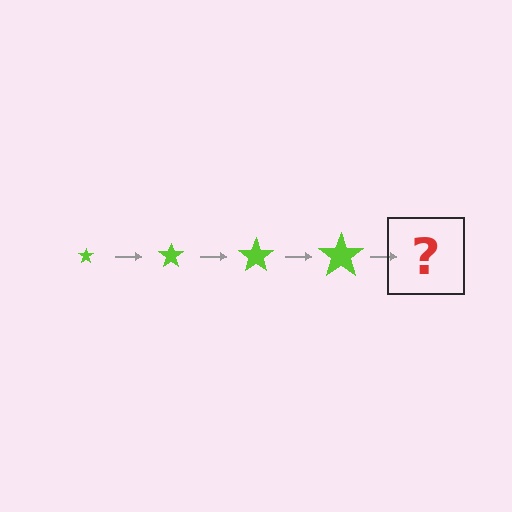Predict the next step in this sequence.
The next step is a lime star, larger than the previous one.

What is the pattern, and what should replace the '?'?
The pattern is that the star gets progressively larger each step. The '?' should be a lime star, larger than the previous one.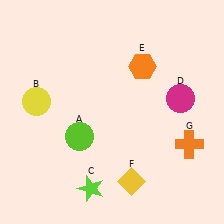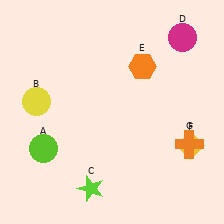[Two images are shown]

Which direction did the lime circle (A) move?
The lime circle (A) moved left.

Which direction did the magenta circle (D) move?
The magenta circle (D) moved up.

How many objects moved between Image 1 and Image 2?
3 objects moved between the two images.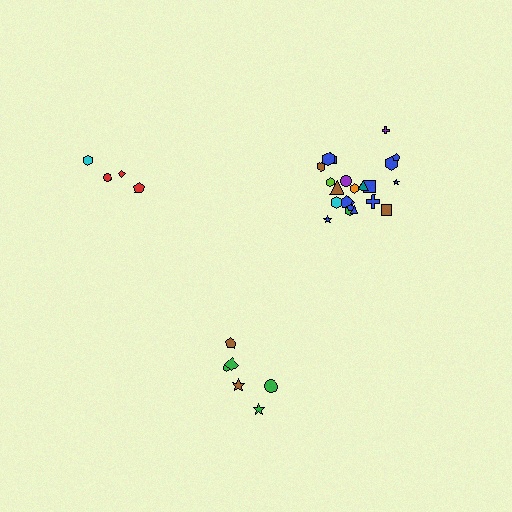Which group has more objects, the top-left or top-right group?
The top-right group.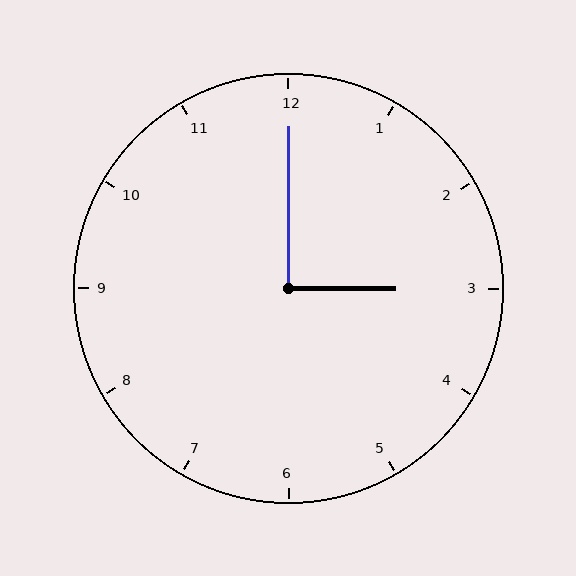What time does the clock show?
3:00.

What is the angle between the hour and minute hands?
Approximately 90 degrees.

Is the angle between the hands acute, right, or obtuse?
It is right.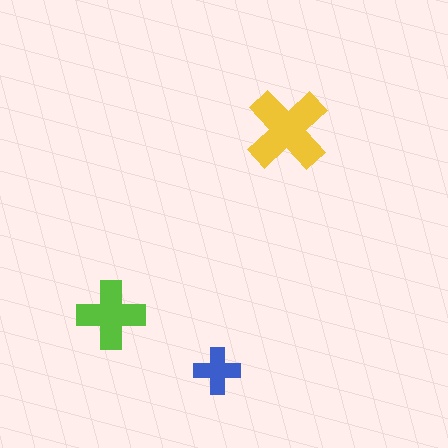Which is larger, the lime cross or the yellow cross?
The yellow one.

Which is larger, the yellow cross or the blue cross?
The yellow one.